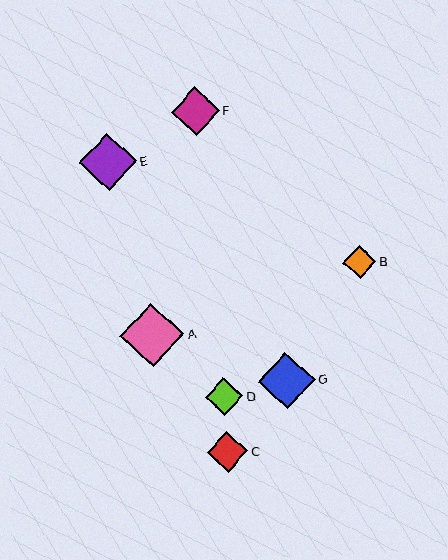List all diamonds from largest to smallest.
From largest to smallest: A, E, G, F, C, D, B.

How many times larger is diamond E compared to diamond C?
Diamond E is approximately 1.4 times the size of diamond C.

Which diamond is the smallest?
Diamond B is the smallest with a size of approximately 33 pixels.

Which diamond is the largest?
Diamond A is the largest with a size of approximately 64 pixels.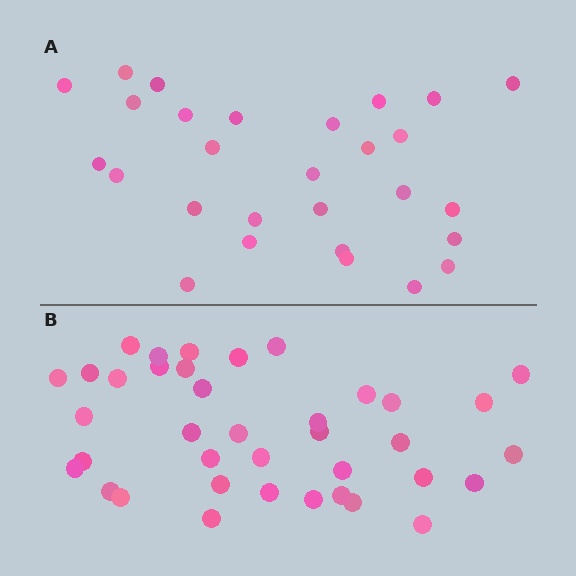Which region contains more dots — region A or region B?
Region B (the bottom region) has more dots.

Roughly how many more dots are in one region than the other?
Region B has roughly 10 or so more dots than region A.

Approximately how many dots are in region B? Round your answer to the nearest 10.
About 40 dots. (The exact count is 38, which rounds to 40.)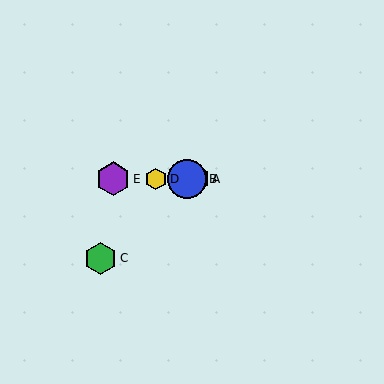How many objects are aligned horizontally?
4 objects (A, B, D, E) are aligned horizontally.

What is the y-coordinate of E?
Object E is at y≈179.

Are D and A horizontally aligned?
Yes, both are at y≈179.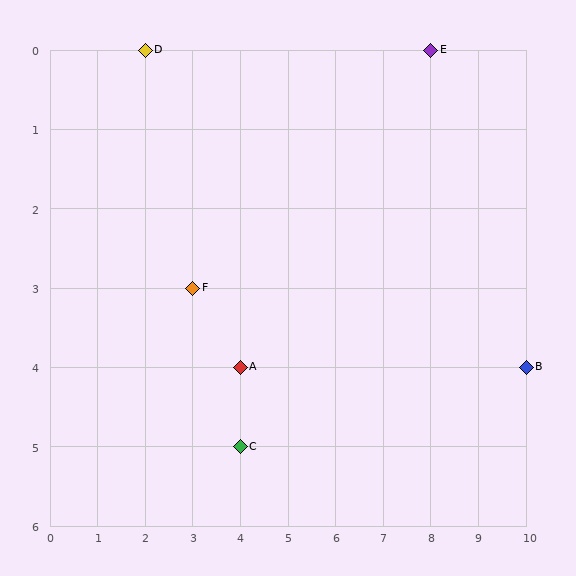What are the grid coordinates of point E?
Point E is at grid coordinates (8, 0).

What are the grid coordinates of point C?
Point C is at grid coordinates (4, 5).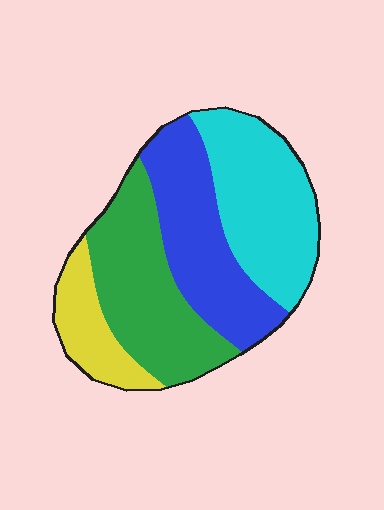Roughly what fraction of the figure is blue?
Blue takes up about one quarter (1/4) of the figure.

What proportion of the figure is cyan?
Cyan covers about 30% of the figure.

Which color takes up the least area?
Yellow, at roughly 15%.